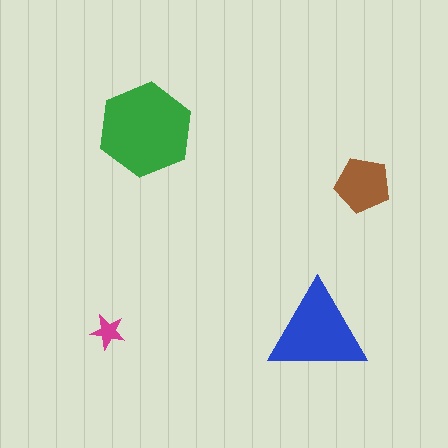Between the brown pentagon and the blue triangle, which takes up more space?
The blue triangle.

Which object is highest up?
The green hexagon is topmost.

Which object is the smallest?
The magenta star.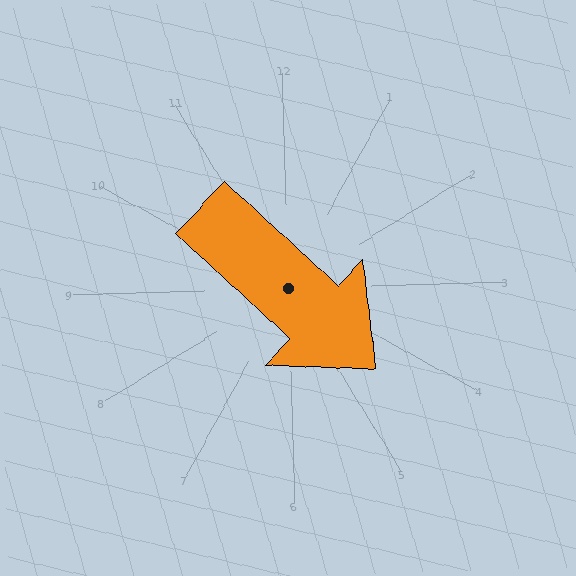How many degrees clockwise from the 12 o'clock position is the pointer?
Approximately 134 degrees.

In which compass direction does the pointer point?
Southeast.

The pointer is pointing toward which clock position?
Roughly 4 o'clock.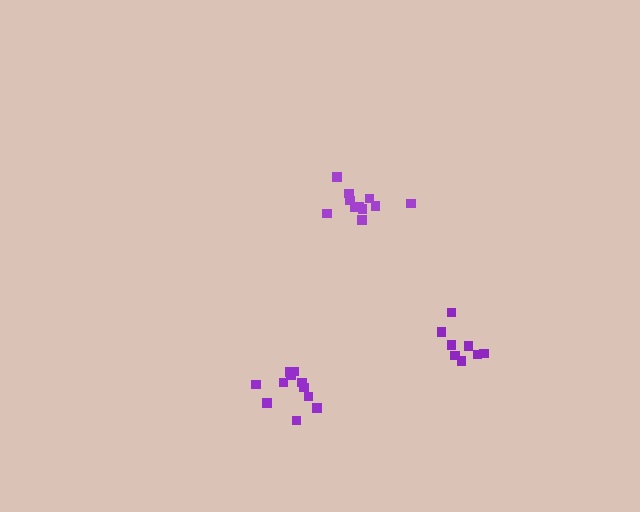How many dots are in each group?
Group 1: 11 dots, Group 2: 11 dots, Group 3: 8 dots (30 total).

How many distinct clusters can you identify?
There are 3 distinct clusters.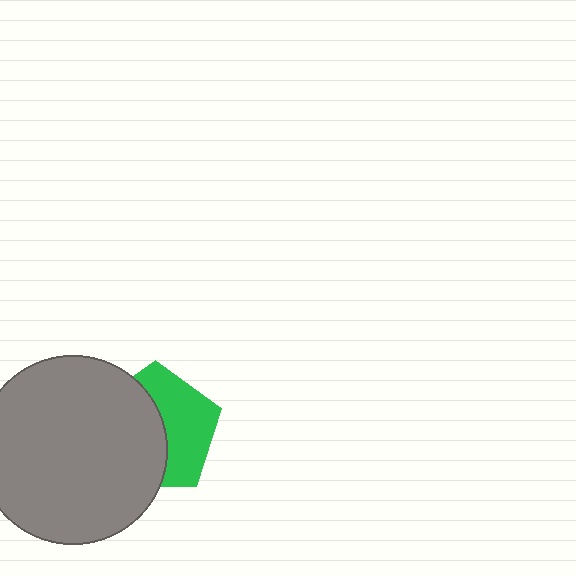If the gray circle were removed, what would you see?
You would see the complete green pentagon.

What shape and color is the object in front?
The object in front is a gray circle.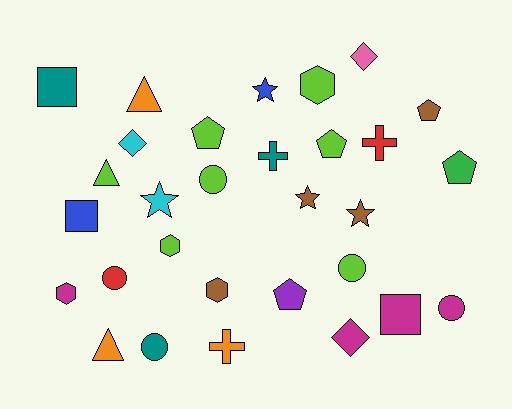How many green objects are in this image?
There is 1 green object.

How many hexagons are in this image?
There are 4 hexagons.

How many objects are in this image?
There are 30 objects.